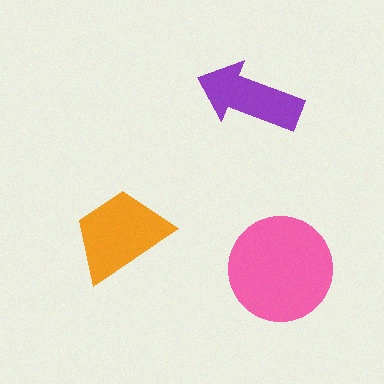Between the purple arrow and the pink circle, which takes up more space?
The pink circle.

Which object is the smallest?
The purple arrow.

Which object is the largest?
The pink circle.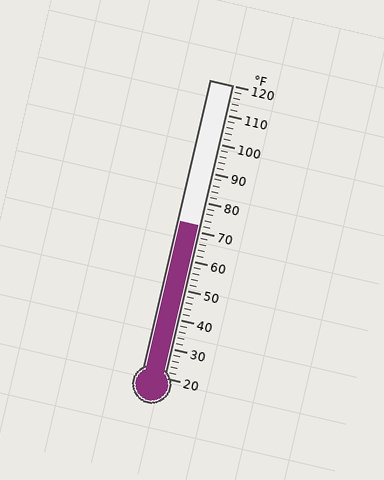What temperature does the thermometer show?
The thermometer shows approximately 72°F.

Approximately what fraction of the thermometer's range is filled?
The thermometer is filled to approximately 50% of its range.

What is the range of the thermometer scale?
The thermometer scale ranges from 20°F to 120°F.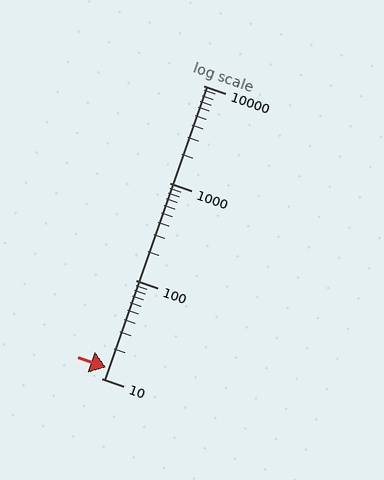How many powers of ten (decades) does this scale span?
The scale spans 3 decades, from 10 to 10000.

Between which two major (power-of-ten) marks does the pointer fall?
The pointer is between 10 and 100.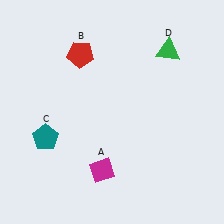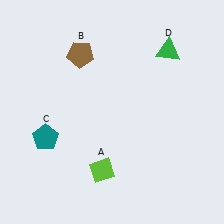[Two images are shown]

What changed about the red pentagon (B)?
In Image 1, B is red. In Image 2, it changed to brown.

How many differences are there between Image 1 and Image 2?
There are 2 differences between the two images.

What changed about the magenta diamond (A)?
In Image 1, A is magenta. In Image 2, it changed to lime.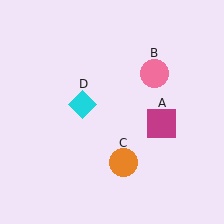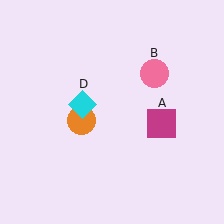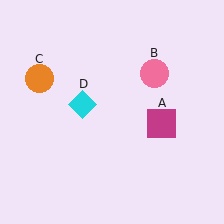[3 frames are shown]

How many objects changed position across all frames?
1 object changed position: orange circle (object C).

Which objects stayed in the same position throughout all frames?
Magenta square (object A) and pink circle (object B) and cyan diamond (object D) remained stationary.